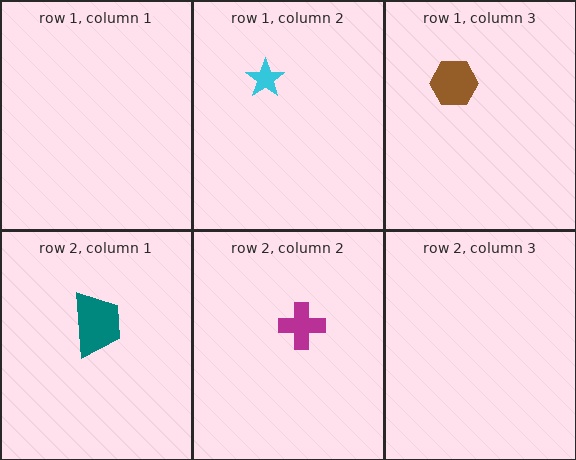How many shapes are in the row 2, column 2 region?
1.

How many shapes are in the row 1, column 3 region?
1.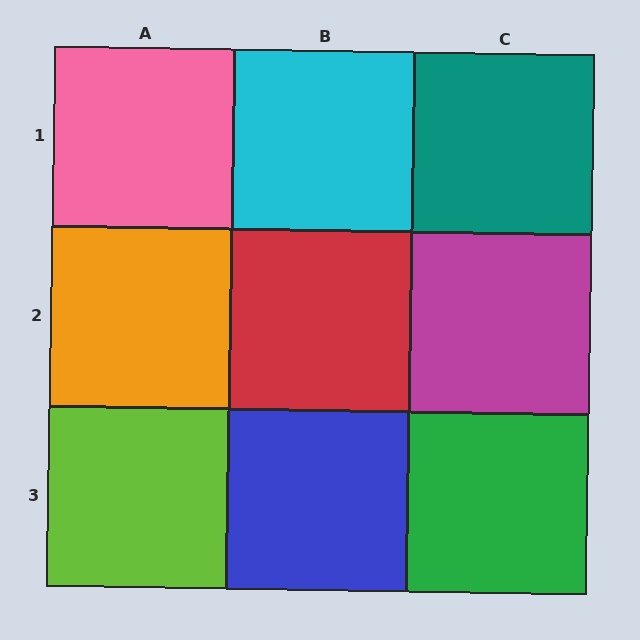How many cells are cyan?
1 cell is cyan.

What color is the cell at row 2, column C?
Magenta.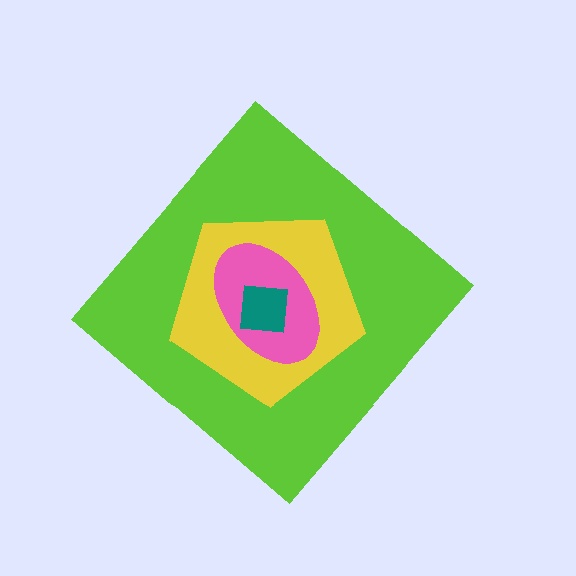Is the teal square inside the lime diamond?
Yes.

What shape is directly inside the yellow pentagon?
The pink ellipse.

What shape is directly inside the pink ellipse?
The teal square.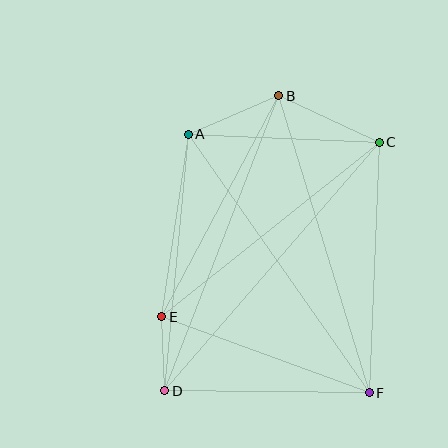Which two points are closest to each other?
Points D and E are closest to each other.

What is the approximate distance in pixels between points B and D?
The distance between B and D is approximately 316 pixels.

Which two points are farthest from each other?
Points C and D are farthest from each other.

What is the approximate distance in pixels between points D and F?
The distance between D and F is approximately 205 pixels.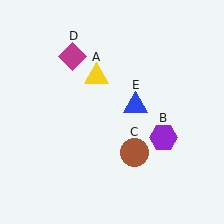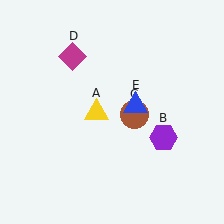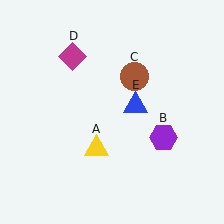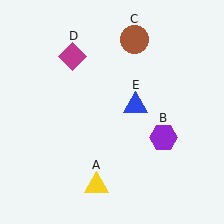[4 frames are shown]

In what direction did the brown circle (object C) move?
The brown circle (object C) moved up.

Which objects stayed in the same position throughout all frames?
Purple hexagon (object B) and magenta diamond (object D) and blue triangle (object E) remained stationary.